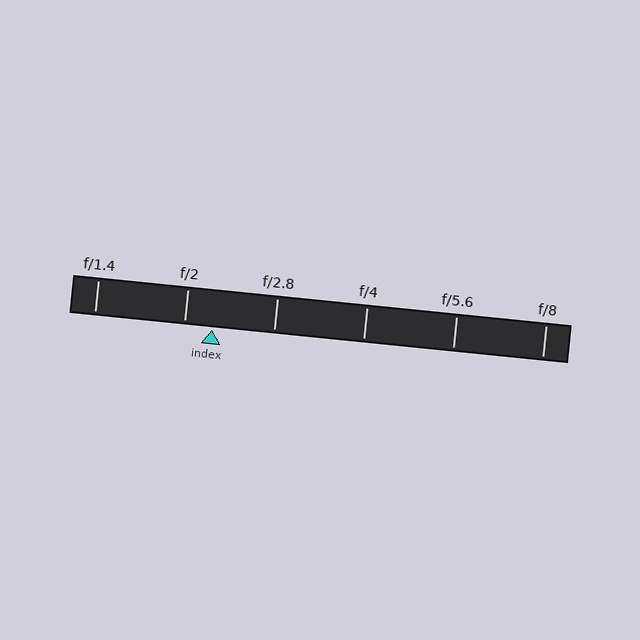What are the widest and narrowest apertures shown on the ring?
The widest aperture shown is f/1.4 and the narrowest is f/8.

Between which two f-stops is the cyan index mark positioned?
The index mark is between f/2 and f/2.8.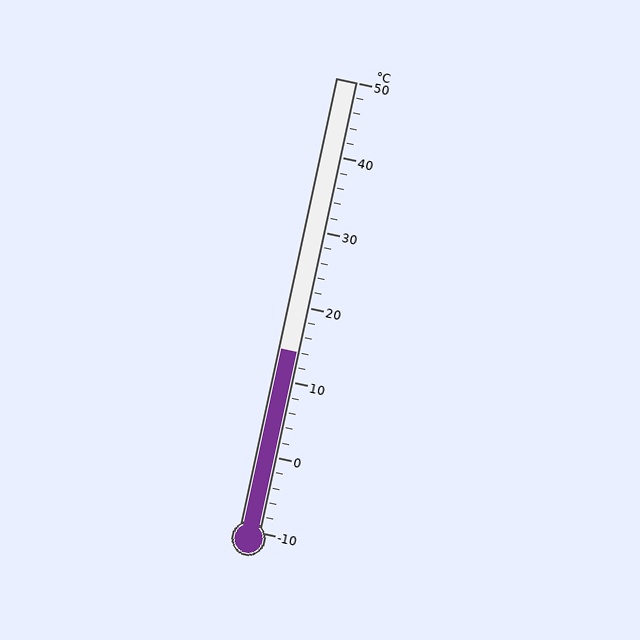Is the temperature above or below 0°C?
The temperature is above 0°C.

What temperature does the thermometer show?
The thermometer shows approximately 14°C.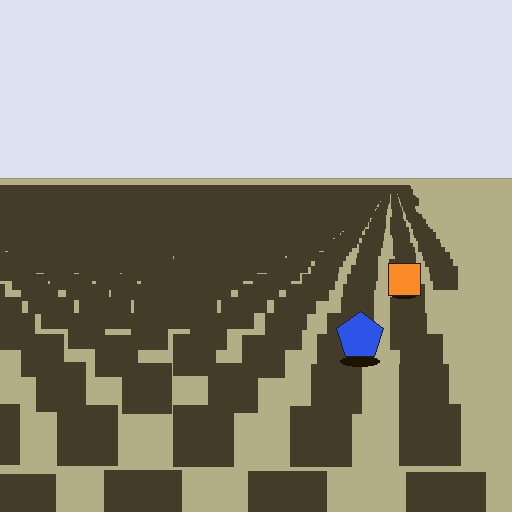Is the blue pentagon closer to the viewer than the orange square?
Yes. The blue pentagon is closer — you can tell from the texture gradient: the ground texture is coarser near it.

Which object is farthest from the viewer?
The orange square is farthest from the viewer. It appears smaller and the ground texture around it is denser.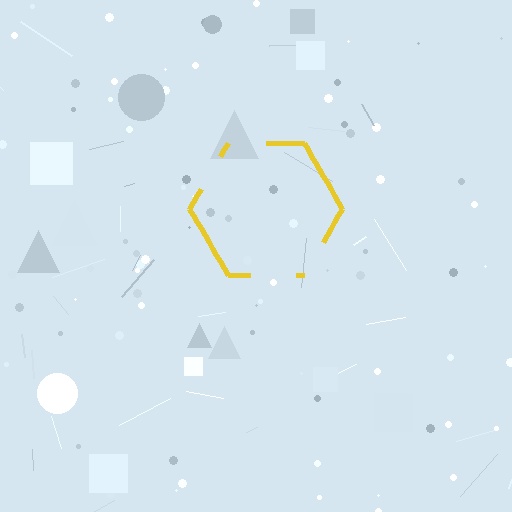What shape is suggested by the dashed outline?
The dashed outline suggests a hexagon.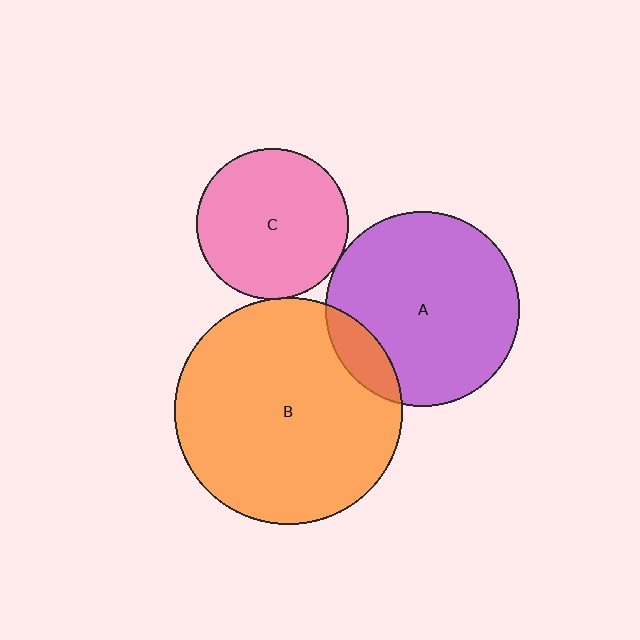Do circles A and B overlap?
Yes.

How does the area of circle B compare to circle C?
Approximately 2.3 times.